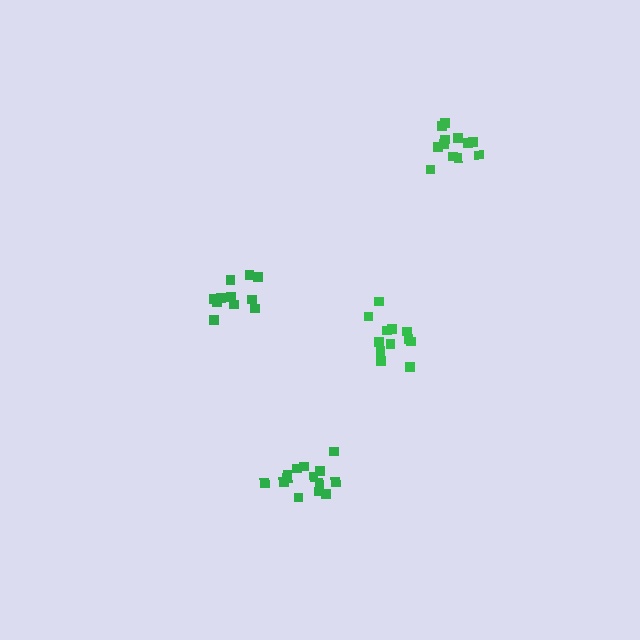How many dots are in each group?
Group 1: 12 dots, Group 2: 12 dots, Group 3: 14 dots, Group 4: 11 dots (49 total).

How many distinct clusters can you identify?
There are 4 distinct clusters.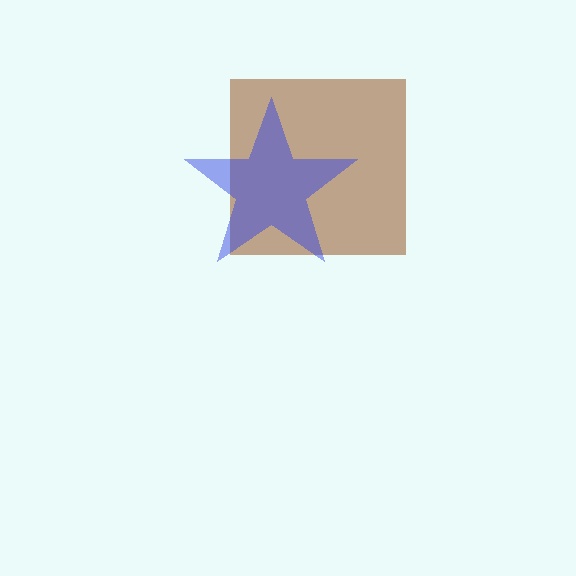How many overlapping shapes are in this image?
There are 2 overlapping shapes in the image.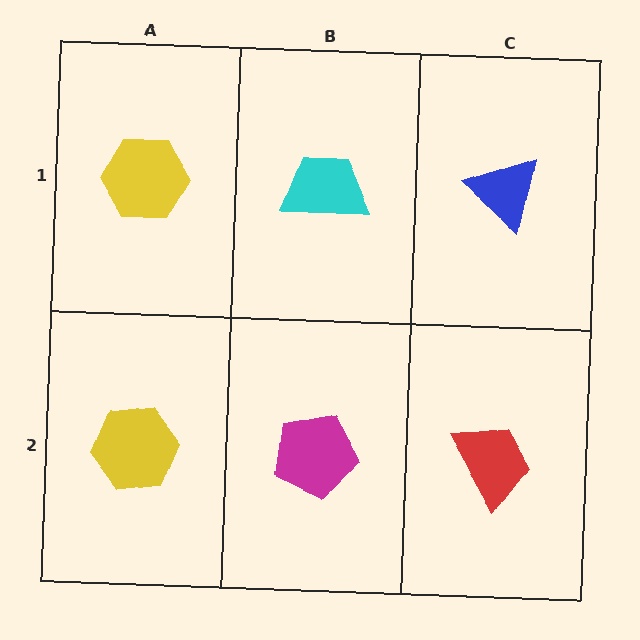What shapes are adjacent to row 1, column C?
A red trapezoid (row 2, column C), a cyan trapezoid (row 1, column B).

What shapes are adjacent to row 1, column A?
A yellow hexagon (row 2, column A), a cyan trapezoid (row 1, column B).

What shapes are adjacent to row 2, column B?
A cyan trapezoid (row 1, column B), a yellow hexagon (row 2, column A), a red trapezoid (row 2, column C).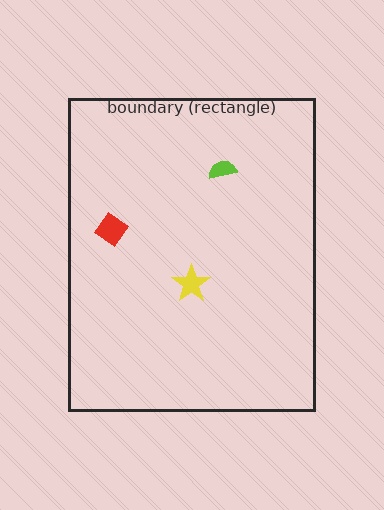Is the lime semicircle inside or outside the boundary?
Inside.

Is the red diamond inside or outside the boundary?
Inside.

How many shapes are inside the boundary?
3 inside, 0 outside.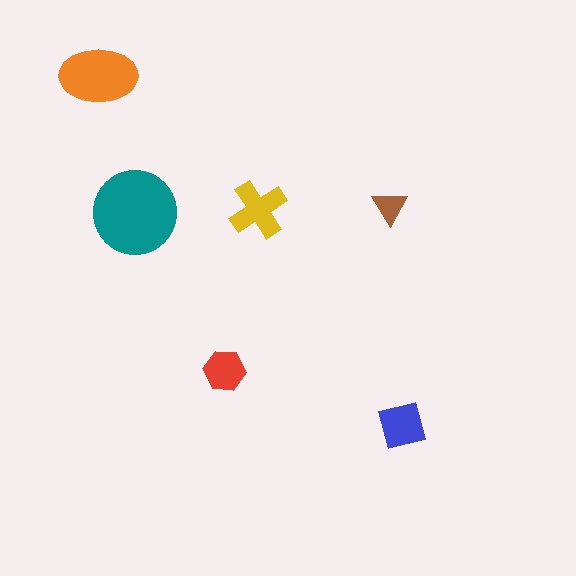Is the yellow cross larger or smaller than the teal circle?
Smaller.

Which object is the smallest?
The brown triangle.